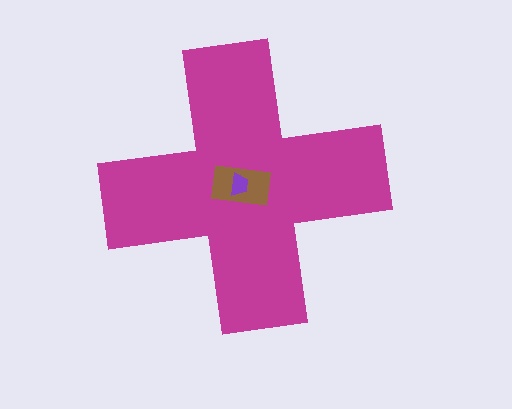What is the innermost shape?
The purple trapezoid.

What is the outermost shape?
The magenta cross.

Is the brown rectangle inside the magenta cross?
Yes.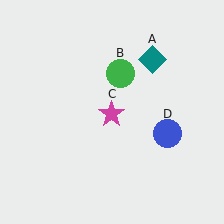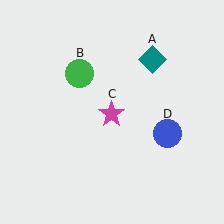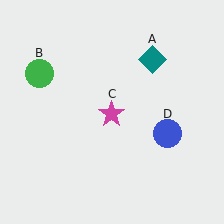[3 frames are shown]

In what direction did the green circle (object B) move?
The green circle (object B) moved left.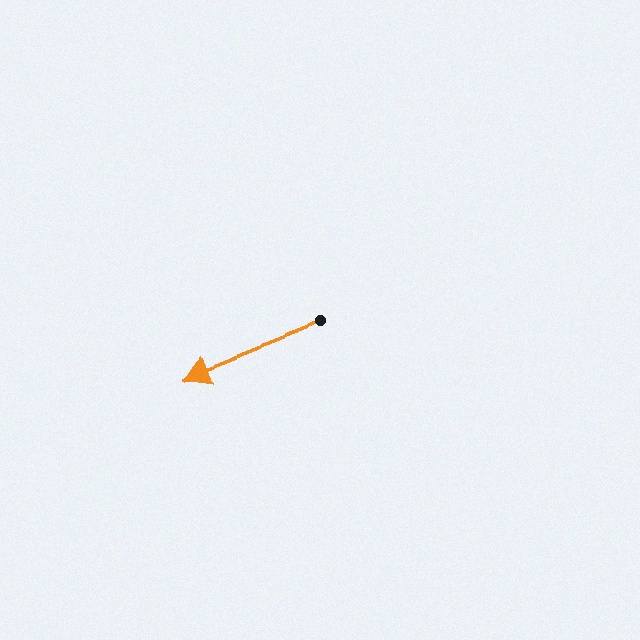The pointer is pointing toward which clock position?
Roughly 8 o'clock.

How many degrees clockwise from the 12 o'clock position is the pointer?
Approximately 248 degrees.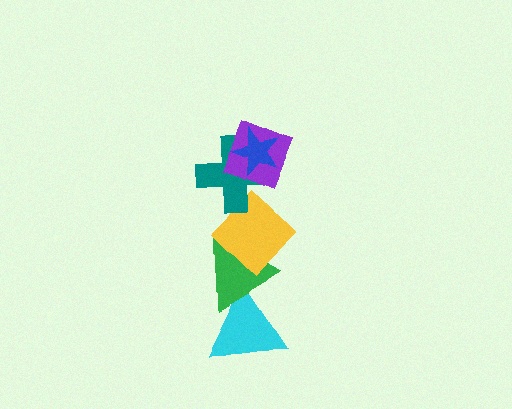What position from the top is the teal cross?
The teal cross is 3rd from the top.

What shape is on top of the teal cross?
The purple diamond is on top of the teal cross.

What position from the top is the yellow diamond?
The yellow diamond is 4th from the top.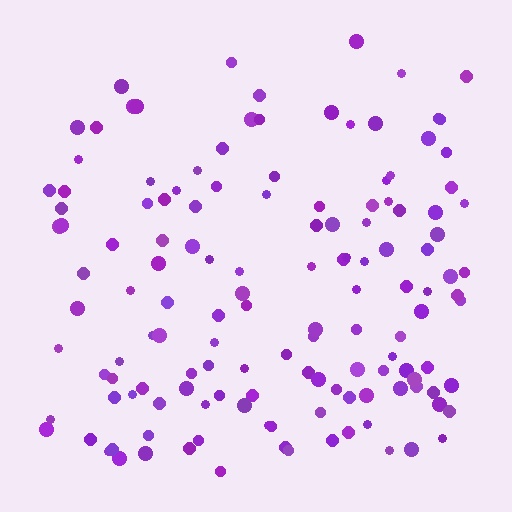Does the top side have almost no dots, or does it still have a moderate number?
Still a moderate number, just noticeably fewer than the bottom.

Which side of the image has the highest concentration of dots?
The bottom.